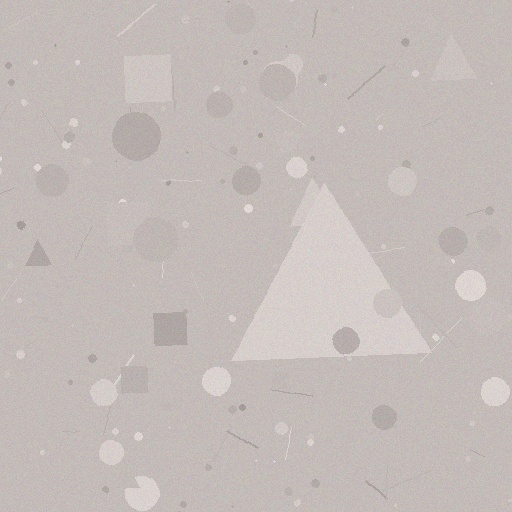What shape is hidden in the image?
A triangle is hidden in the image.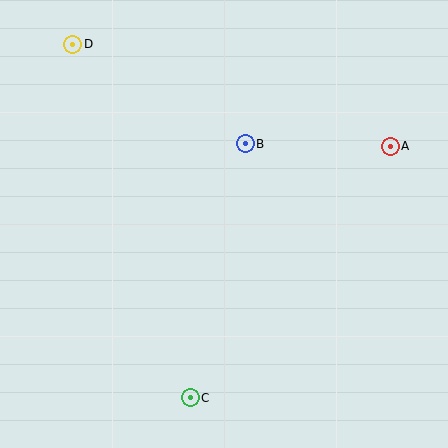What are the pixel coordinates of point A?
Point A is at (390, 146).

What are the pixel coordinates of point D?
Point D is at (73, 44).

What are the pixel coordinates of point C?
Point C is at (190, 398).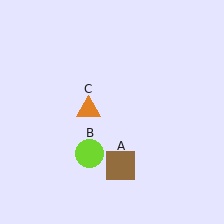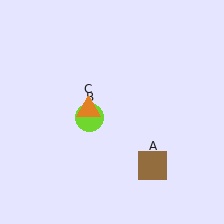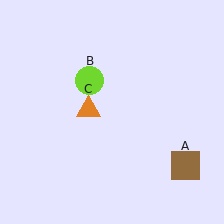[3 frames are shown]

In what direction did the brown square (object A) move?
The brown square (object A) moved right.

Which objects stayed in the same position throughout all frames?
Orange triangle (object C) remained stationary.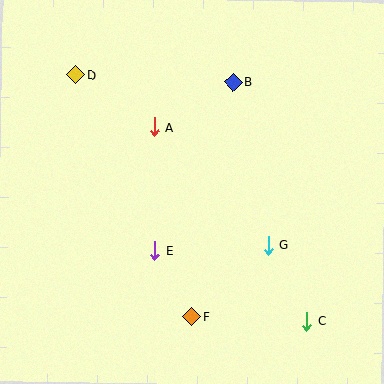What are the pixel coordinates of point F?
Point F is at (192, 317).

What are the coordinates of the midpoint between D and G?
The midpoint between D and G is at (172, 160).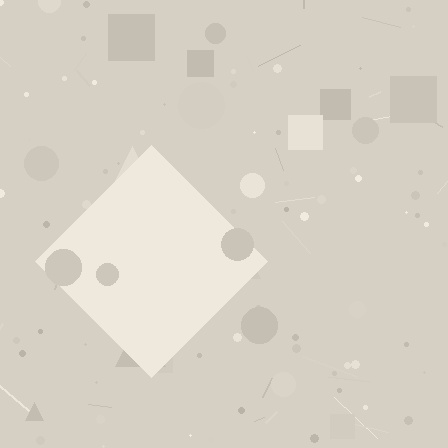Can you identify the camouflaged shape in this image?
The camouflaged shape is a diamond.